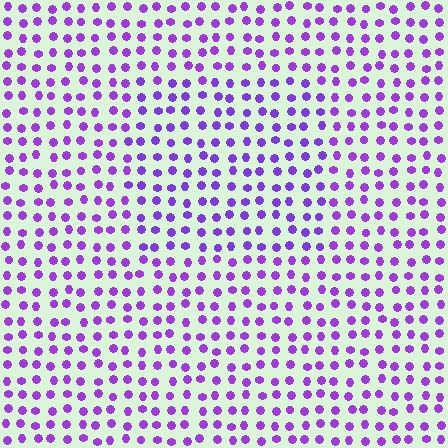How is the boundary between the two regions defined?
The boundary is defined purely by a slight shift in hue (about 13 degrees). Spacing, size, and orientation are identical on both sides.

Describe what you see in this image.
The image is filled with small purple elements in a uniform arrangement. A rectangle-shaped region is visible where the elements are tinted to a slightly different hue, forming a subtle color boundary.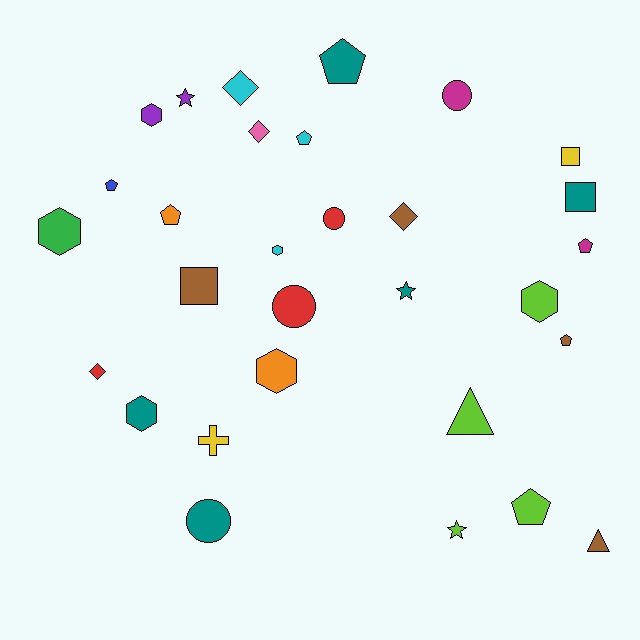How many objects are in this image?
There are 30 objects.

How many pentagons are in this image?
There are 7 pentagons.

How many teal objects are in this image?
There are 5 teal objects.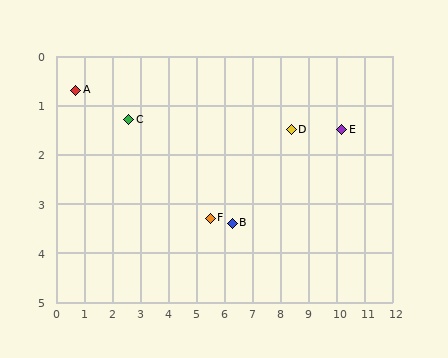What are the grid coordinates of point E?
Point E is at approximately (10.2, 1.5).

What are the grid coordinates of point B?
Point B is at approximately (6.3, 3.4).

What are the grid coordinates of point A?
Point A is at approximately (0.7, 0.7).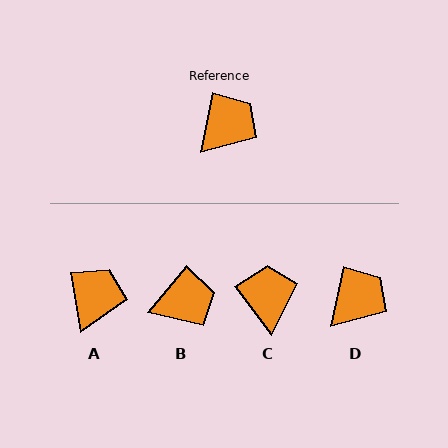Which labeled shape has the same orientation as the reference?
D.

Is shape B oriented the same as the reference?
No, it is off by about 28 degrees.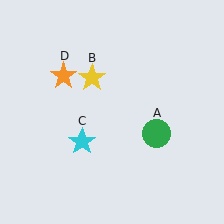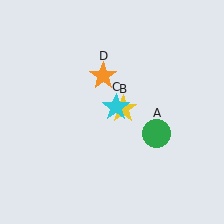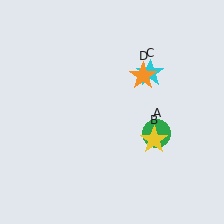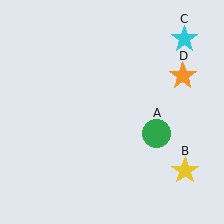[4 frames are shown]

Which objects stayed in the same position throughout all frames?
Green circle (object A) remained stationary.